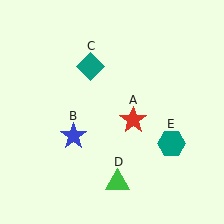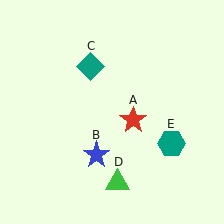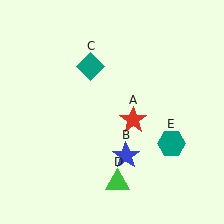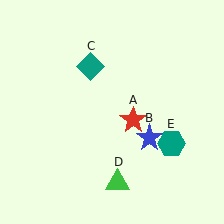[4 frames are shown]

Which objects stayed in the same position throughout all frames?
Red star (object A) and teal diamond (object C) and green triangle (object D) and teal hexagon (object E) remained stationary.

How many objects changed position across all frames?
1 object changed position: blue star (object B).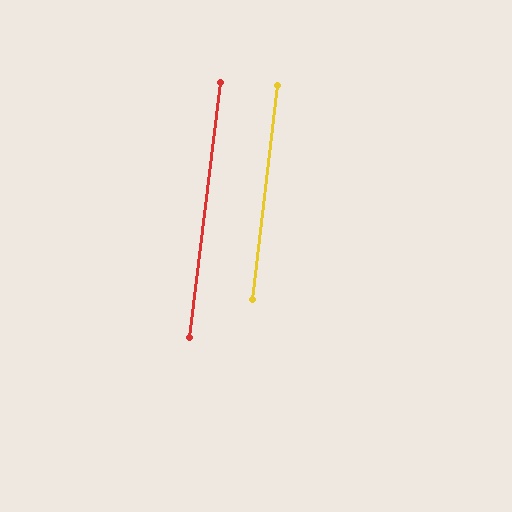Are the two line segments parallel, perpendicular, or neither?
Parallel — their directions differ by only 0.3°.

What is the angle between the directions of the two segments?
Approximately 0 degrees.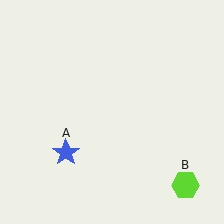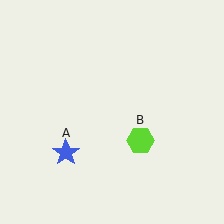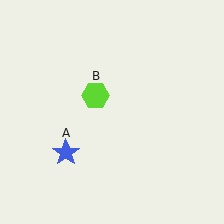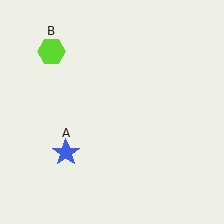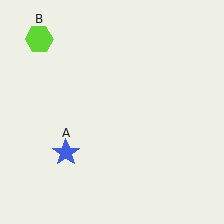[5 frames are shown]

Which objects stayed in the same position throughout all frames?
Blue star (object A) remained stationary.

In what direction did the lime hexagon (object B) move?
The lime hexagon (object B) moved up and to the left.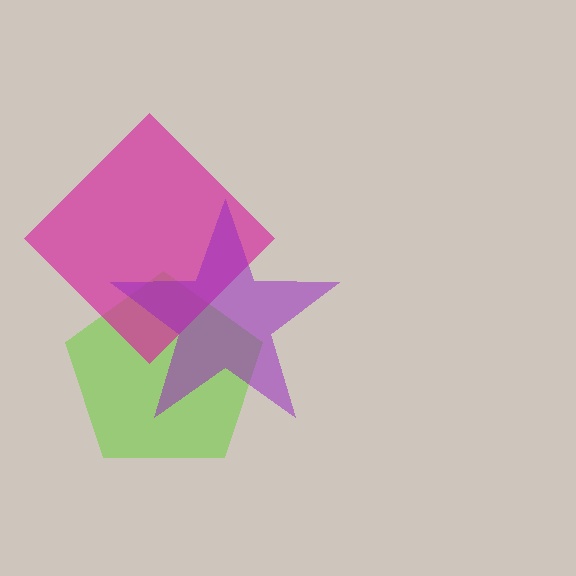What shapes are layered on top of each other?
The layered shapes are: a lime pentagon, a magenta diamond, a purple star.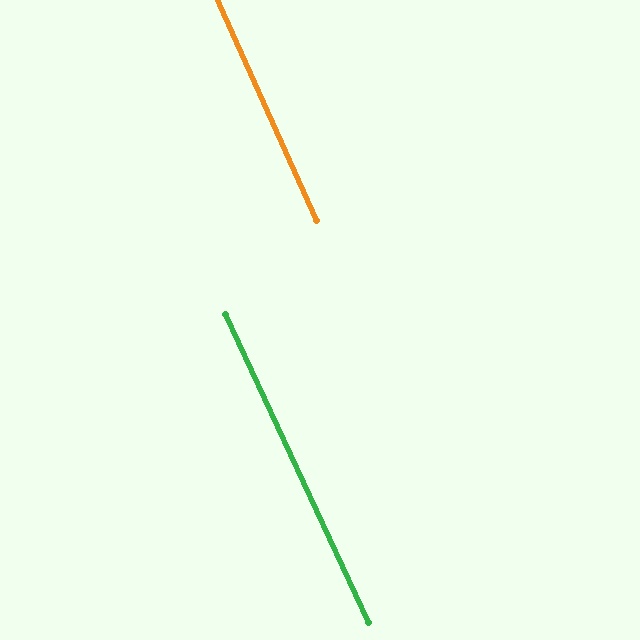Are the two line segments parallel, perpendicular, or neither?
Parallel — their directions differ by only 0.9°.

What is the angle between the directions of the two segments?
Approximately 1 degree.